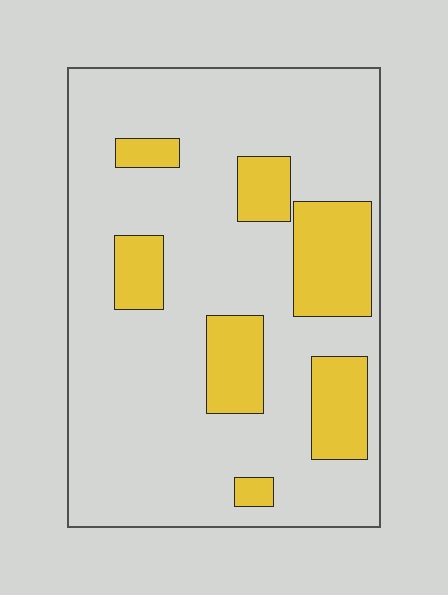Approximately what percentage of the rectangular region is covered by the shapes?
Approximately 20%.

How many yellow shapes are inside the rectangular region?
7.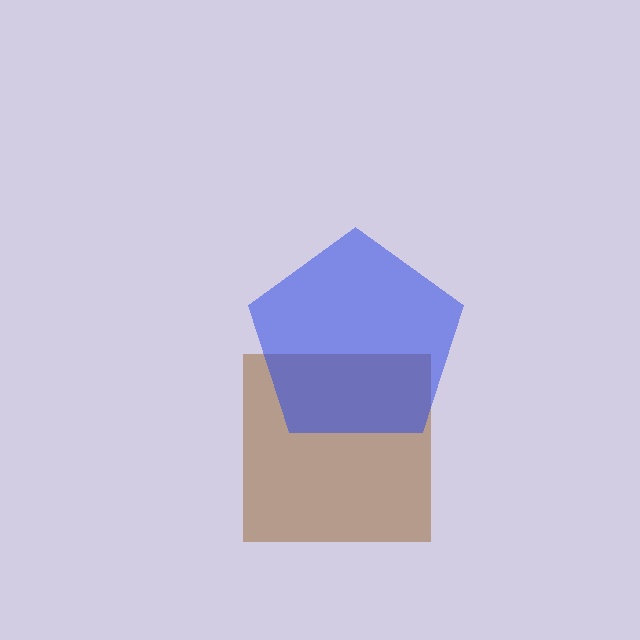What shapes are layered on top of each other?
The layered shapes are: a brown square, a blue pentagon.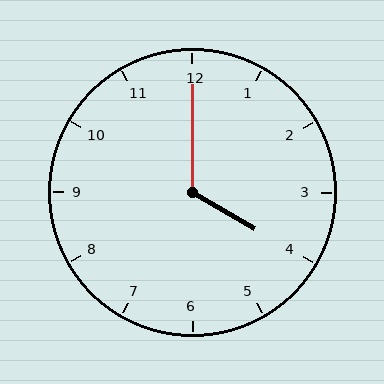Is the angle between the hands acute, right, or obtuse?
It is obtuse.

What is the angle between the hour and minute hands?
Approximately 120 degrees.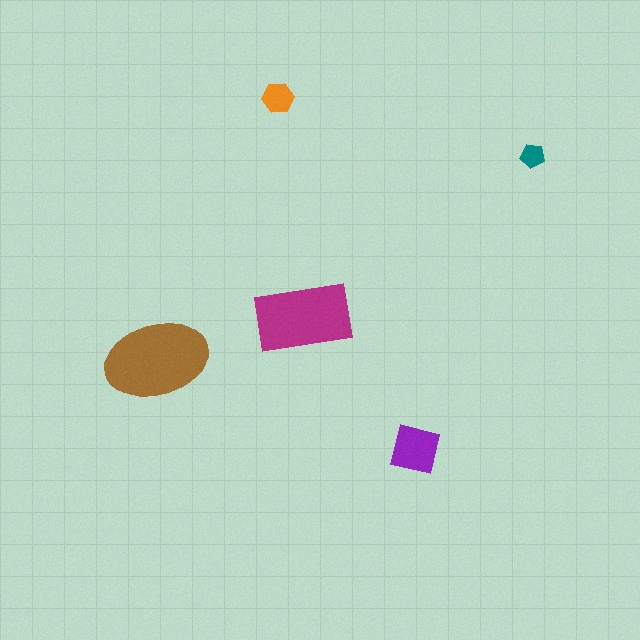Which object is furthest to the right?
The teal pentagon is rightmost.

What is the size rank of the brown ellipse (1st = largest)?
1st.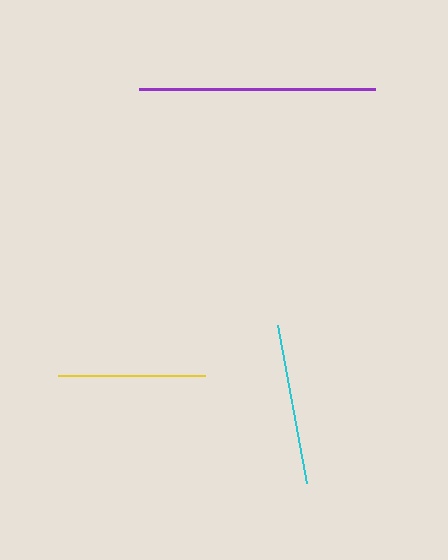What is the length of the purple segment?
The purple segment is approximately 236 pixels long.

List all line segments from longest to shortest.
From longest to shortest: purple, cyan, yellow.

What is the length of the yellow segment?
The yellow segment is approximately 147 pixels long.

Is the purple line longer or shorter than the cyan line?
The purple line is longer than the cyan line.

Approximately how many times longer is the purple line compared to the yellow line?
The purple line is approximately 1.6 times the length of the yellow line.